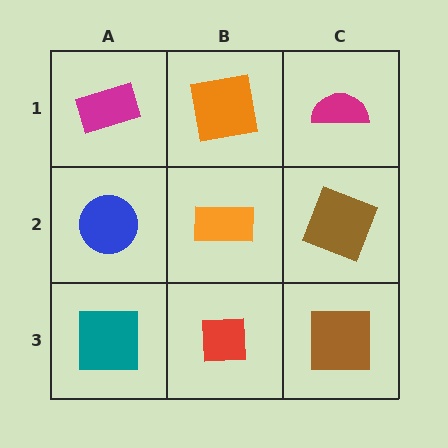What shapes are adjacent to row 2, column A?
A magenta rectangle (row 1, column A), a teal square (row 3, column A), an orange rectangle (row 2, column B).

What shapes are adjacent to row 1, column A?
A blue circle (row 2, column A), an orange square (row 1, column B).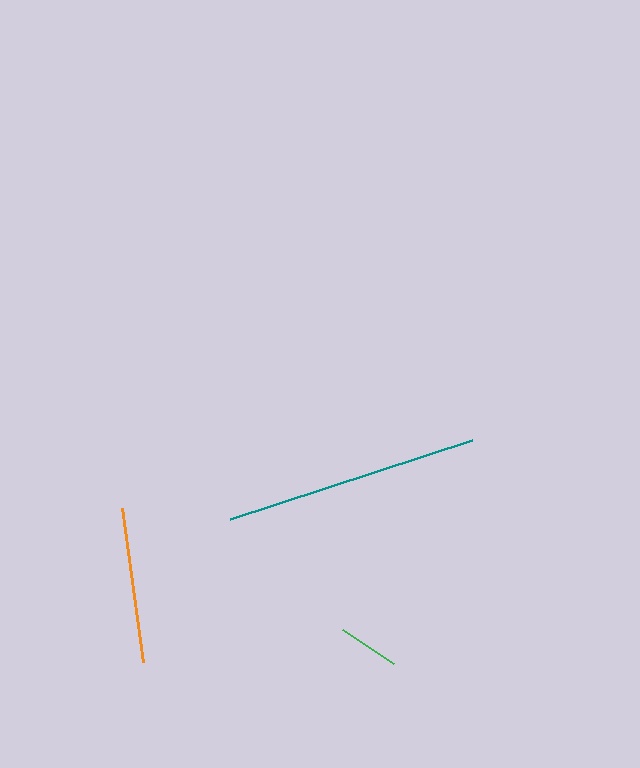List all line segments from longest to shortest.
From longest to shortest: teal, orange, green.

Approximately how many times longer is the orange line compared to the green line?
The orange line is approximately 2.5 times the length of the green line.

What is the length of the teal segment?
The teal segment is approximately 255 pixels long.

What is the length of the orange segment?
The orange segment is approximately 155 pixels long.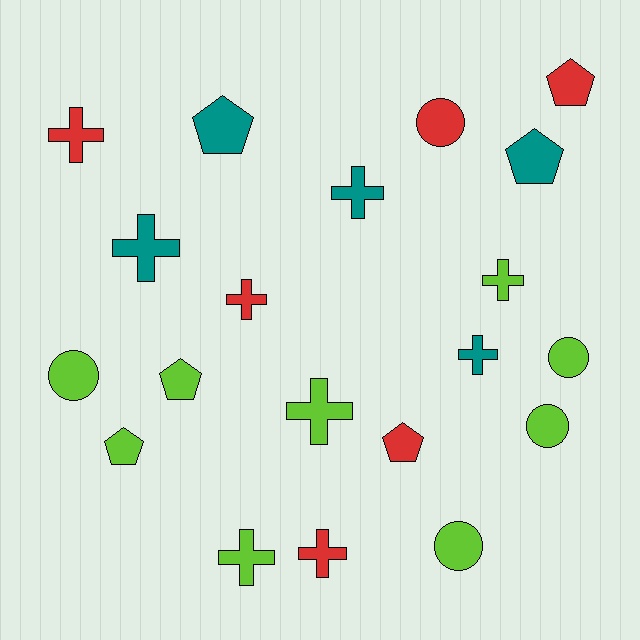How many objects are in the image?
There are 20 objects.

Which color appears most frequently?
Lime, with 9 objects.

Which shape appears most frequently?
Cross, with 9 objects.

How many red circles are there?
There is 1 red circle.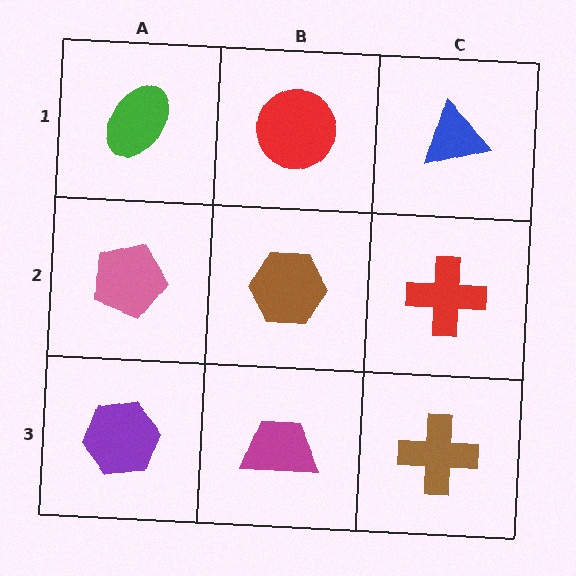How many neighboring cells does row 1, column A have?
2.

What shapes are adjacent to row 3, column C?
A red cross (row 2, column C), a magenta trapezoid (row 3, column B).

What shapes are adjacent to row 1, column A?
A pink pentagon (row 2, column A), a red circle (row 1, column B).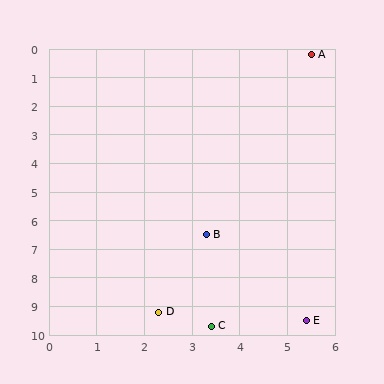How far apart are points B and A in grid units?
Points B and A are about 6.7 grid units apart.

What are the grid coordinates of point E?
Point E is at approximately (5.4, 9.5).